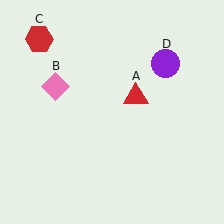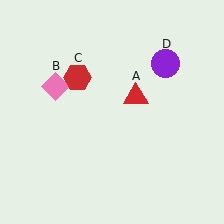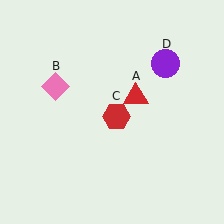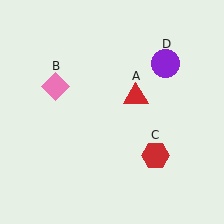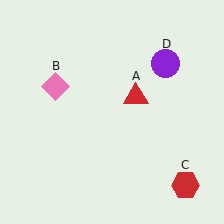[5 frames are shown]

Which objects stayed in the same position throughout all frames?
Red triangle (object A) and pink diamond (object B) and purple circle (object D) remained stationary.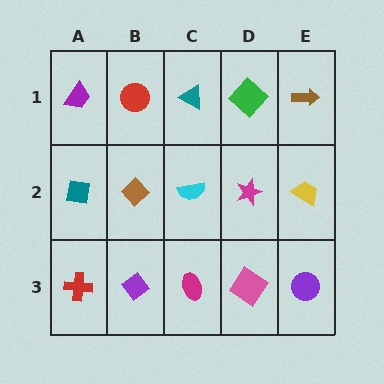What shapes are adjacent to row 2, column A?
A purple trapezoid (row 1, column A), a red cross (row 3, column A), a brown diamond (row 2, column B).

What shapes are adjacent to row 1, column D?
A magenta star (row 2, column D), a teal triangle (row 1, column C), a brown arrow (row 1, column E).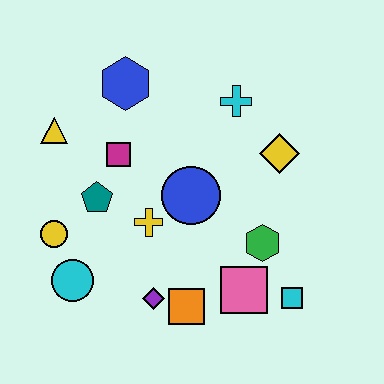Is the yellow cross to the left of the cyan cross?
Yes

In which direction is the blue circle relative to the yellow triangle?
The blue circle is to the right of the yellow triangle.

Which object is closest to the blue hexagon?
The magenta square is closest to the blue hexagon.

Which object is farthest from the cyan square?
The yellow triangle is farthest from the cyan square.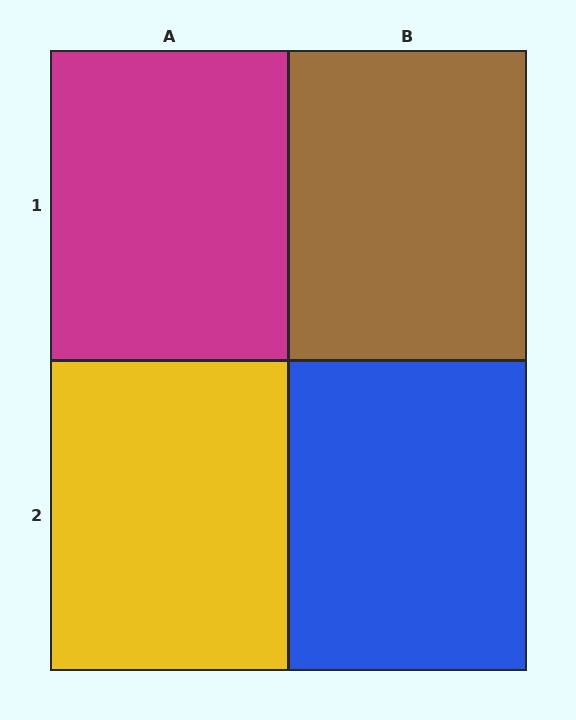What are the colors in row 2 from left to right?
Yellow, blue.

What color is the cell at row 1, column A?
Magenta.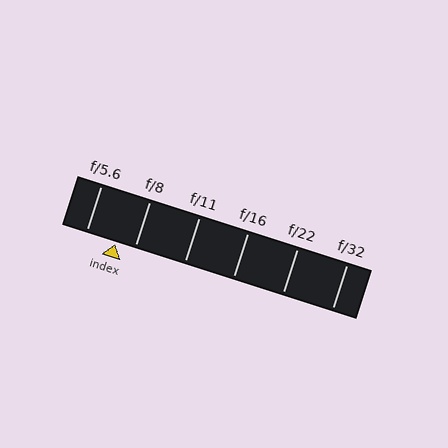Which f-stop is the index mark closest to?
The index mark is closest to f/8.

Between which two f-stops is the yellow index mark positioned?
The index mark is between f/5.6 and f/8.